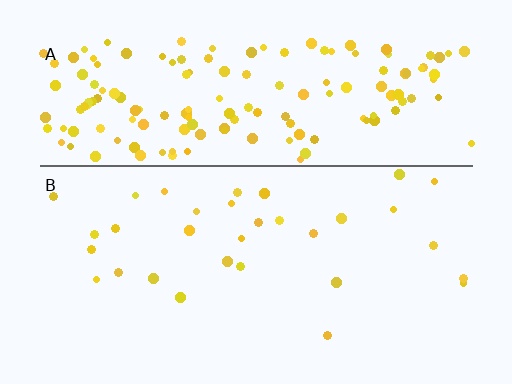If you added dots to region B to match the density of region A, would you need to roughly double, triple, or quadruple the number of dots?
Approximately quadruple.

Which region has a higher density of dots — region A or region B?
A (the top).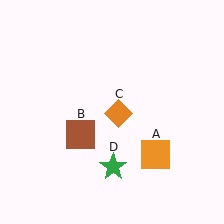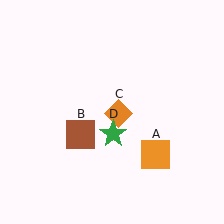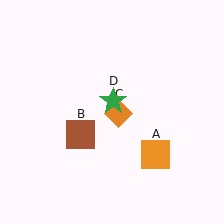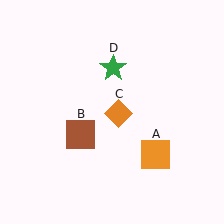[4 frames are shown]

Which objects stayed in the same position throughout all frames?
Orange square (object A) and brown square (object B) and orange diamond (object C) remained stationary.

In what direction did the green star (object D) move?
The green star (object D) moved up.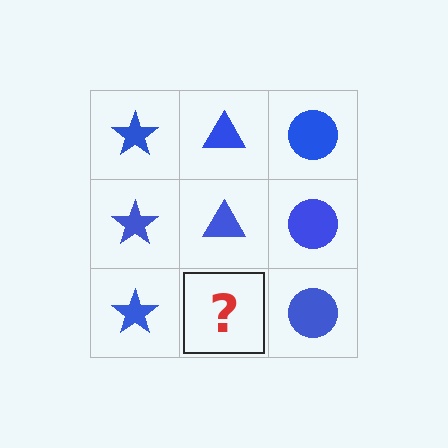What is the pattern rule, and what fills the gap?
The rule is that each column has a consistent shape. The gap should be filled with a blue triangle.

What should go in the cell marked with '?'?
The missing cell should contain a blue triangle.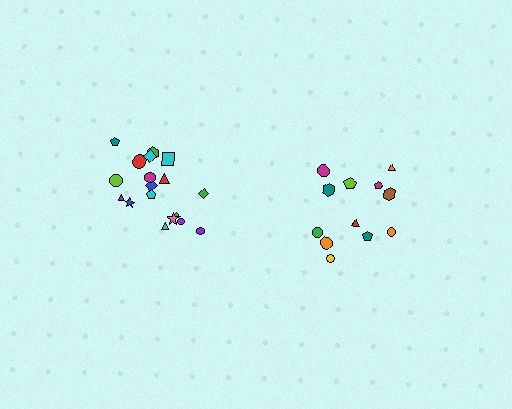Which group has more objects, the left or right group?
The left group.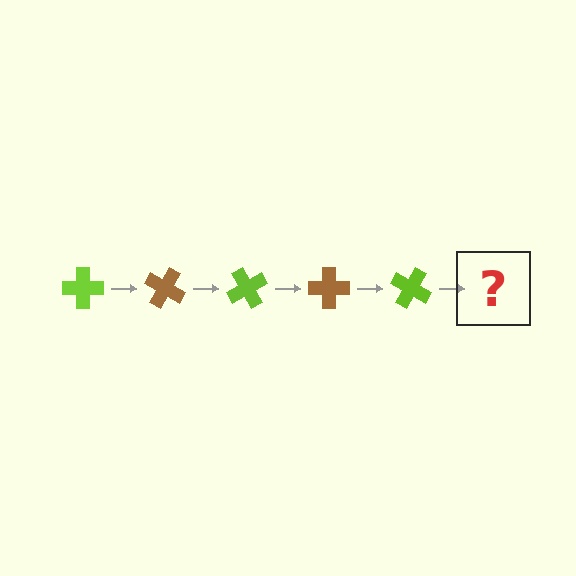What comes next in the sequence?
The next element should be a brown cross, rotated 150 degrees from the start.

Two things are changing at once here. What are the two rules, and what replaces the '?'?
The two rules are that it rotates 30 degrees each step and the color cycles through lime and brown. The '?' should be a brown cross, rotated 150 degrees from the start.